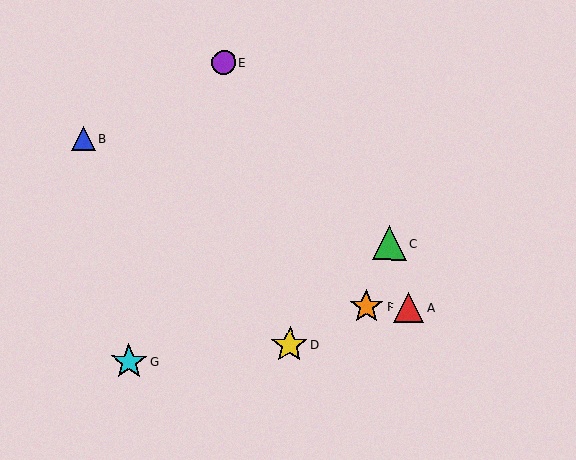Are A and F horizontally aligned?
Yes, both are at y≈307.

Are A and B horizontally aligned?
No, A is at y≈307 and B is at y≈139.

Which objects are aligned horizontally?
Objects A, F are aligned horizontally.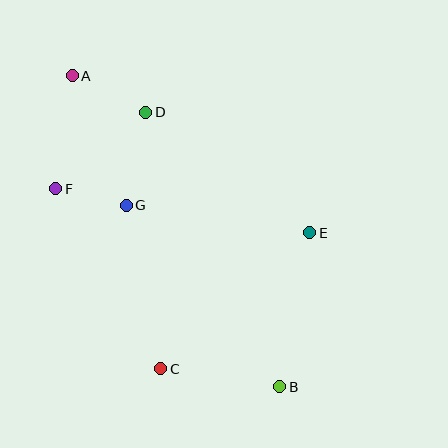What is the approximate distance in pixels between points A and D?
The distance between A and D is approximately 82 pixels.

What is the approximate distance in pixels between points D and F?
The distance between D and F is approximately 118 pixels.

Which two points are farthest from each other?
Points A and B are farthest from each other.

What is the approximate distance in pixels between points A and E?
The distance between A and E is approximately 285 pixels.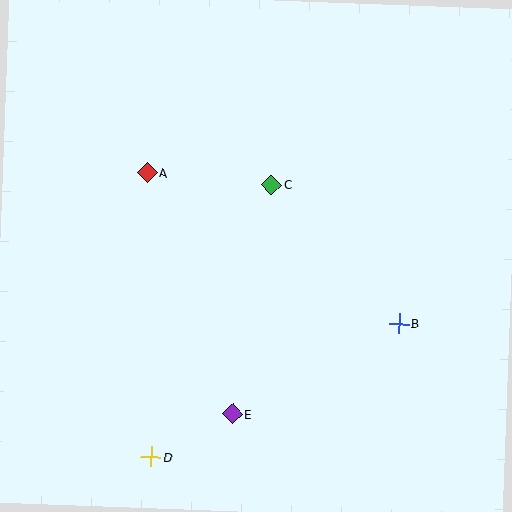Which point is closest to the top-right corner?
Point C is closest to the top-right corner.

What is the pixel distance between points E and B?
The distance between E and B is 190 pixels.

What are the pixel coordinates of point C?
Point C is at (271, 185).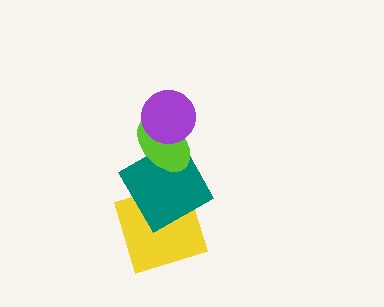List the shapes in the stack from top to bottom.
From top to bottom: the purple circle, the lime ellipse, the teal square, the yellow square.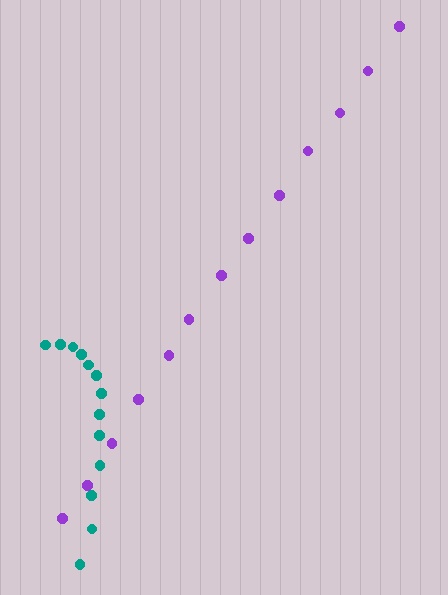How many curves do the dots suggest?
There are 2 distinct paths.